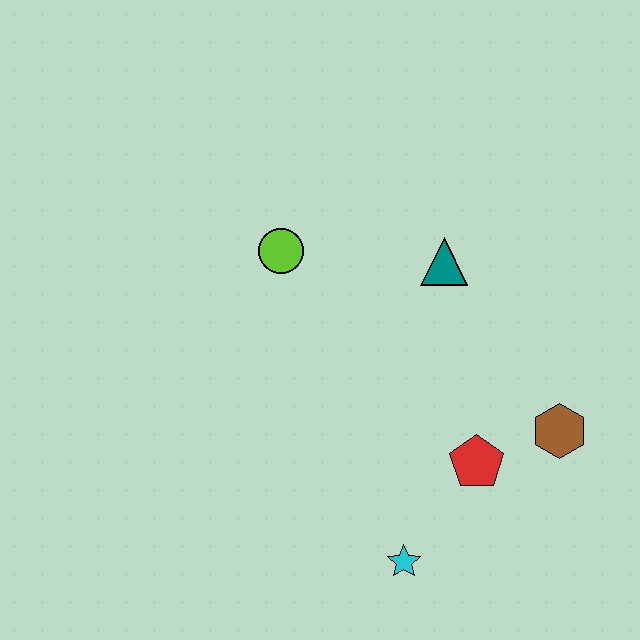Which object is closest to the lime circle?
The teal triangle is closest to the lime circle.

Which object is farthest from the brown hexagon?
The lime circle is farthest from the brown hexagon.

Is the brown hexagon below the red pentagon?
No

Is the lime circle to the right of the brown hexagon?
No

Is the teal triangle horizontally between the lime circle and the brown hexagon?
Yes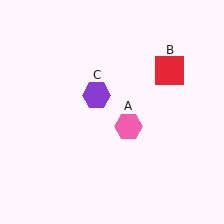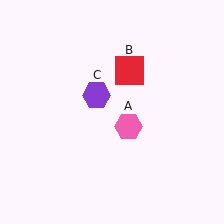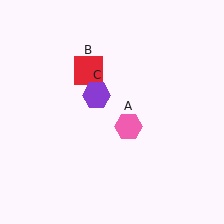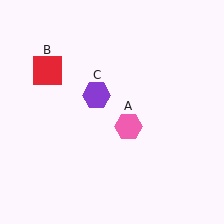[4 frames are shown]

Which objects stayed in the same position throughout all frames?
Pink hexagon (object A) and purple hexagon (object C) remained stationary.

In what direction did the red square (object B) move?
The red square (object B) moved left.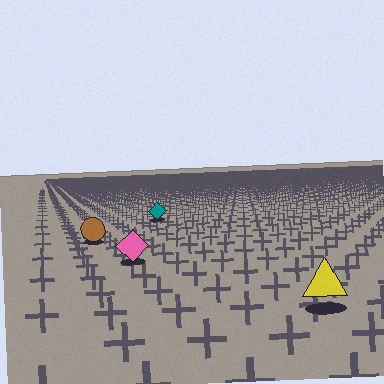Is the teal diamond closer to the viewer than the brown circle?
No. The brown circle is closer — you can tell from the texture gradient: the ground texture is coarser near it.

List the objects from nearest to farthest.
From nearest to farthest: the yellow triangle, the pink diamond, the brown circle, the teal diamond.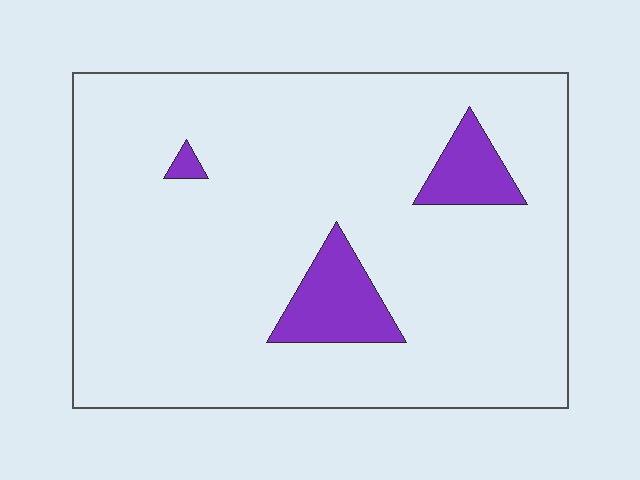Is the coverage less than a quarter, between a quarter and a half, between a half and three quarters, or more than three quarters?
Less than a quarter.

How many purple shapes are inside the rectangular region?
3.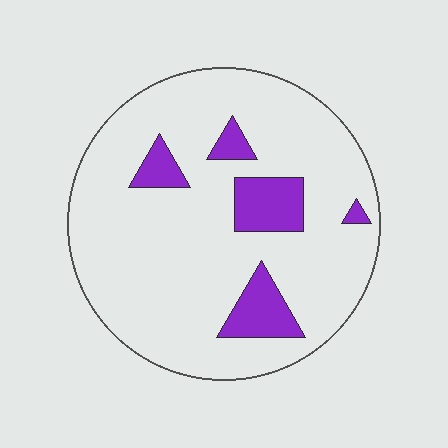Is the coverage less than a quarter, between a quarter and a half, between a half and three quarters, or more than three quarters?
Less than a quarter.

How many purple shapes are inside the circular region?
5.